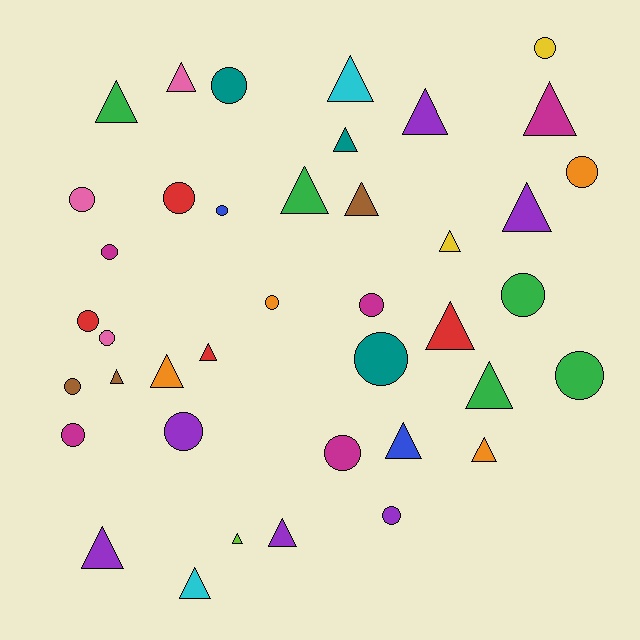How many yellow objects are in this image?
There are 2 yellow objects.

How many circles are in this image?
There are 19 circles.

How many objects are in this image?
There are 40 objects.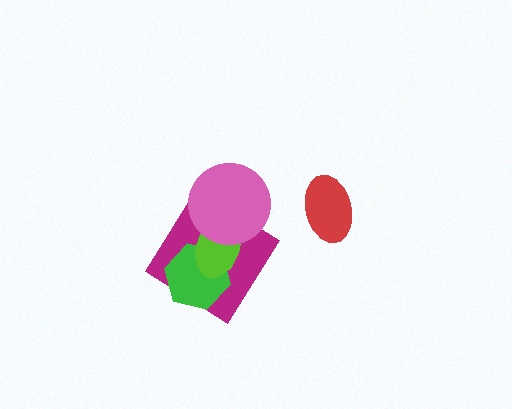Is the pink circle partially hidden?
No, no other shape covers it.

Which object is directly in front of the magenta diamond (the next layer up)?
The green hexagon is directly in front of the magenta diamond.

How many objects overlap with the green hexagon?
2 objects overlap with the green hexagon.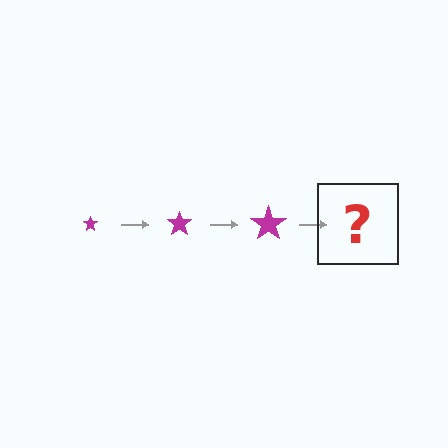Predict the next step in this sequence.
The next step is a magenta star, larger than the previous one.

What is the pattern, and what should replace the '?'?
The pattern is that the star gets progressively larger each step. The '?' should be a magenta star, larger than the previous one.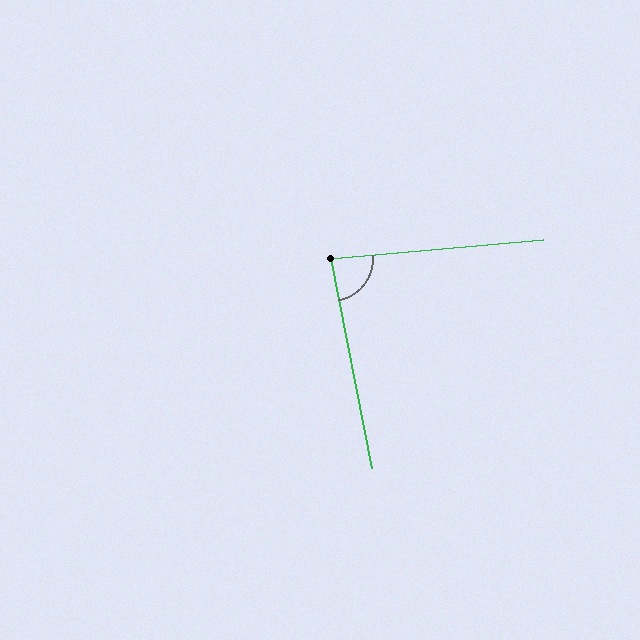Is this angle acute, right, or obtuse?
It is acute.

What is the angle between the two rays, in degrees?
Approximately 84 degrees.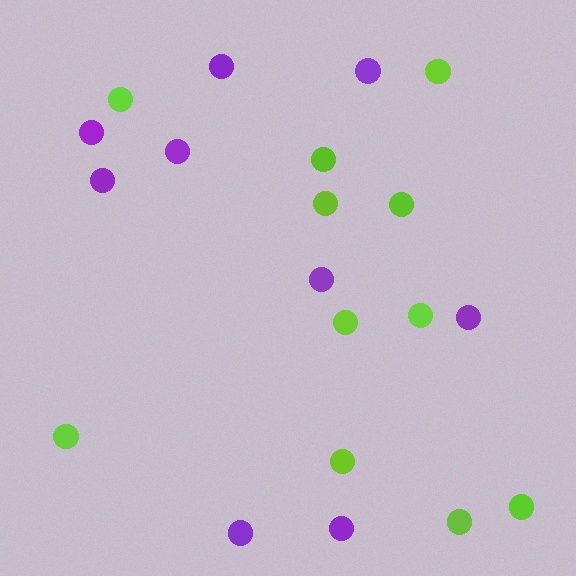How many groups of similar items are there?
There are 2 groups: one group of lime circles (11) and one group of purple circles (9).